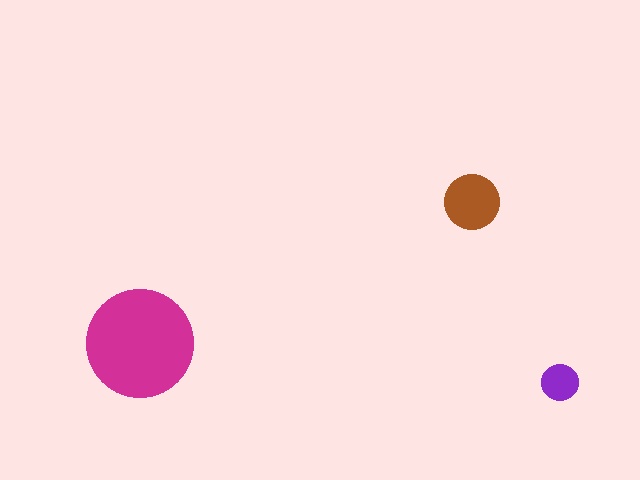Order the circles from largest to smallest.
the magenta one, the brown one, the purple one.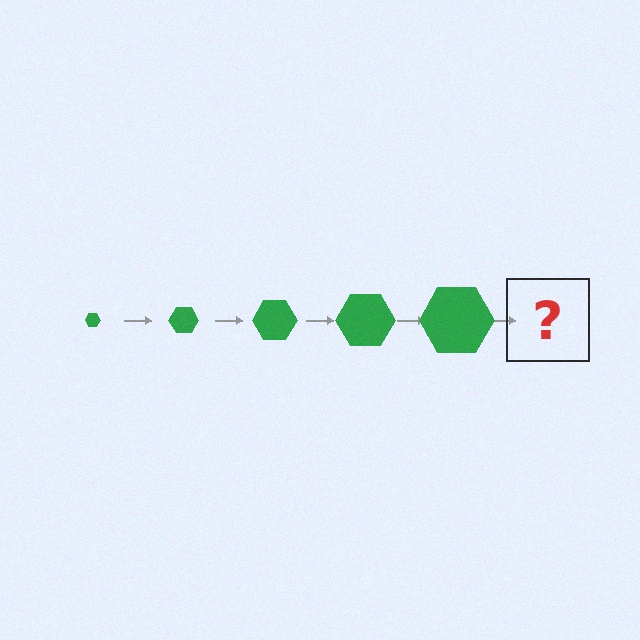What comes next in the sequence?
The next element should be a green hexagon, larger than the previous one.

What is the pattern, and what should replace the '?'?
The pattern is that the hexagon gets progressively larger each step. The '?' should be a green hexagon, larger than the previous one.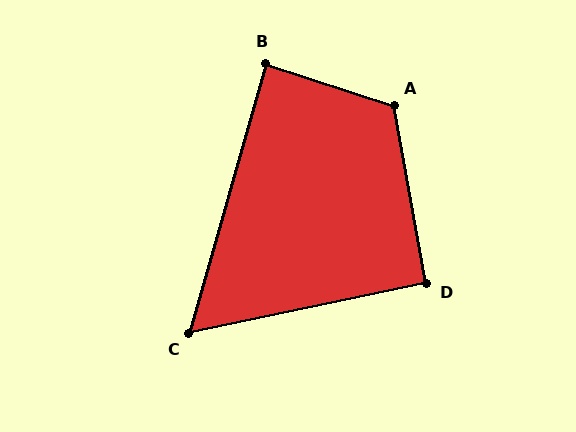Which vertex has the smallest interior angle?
C, at approximately 62 degrees.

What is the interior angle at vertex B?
Approximately 88 degrees (approximately right).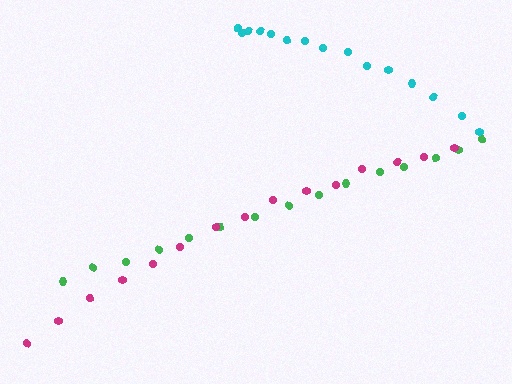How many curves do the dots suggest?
There are 3 distinct paths.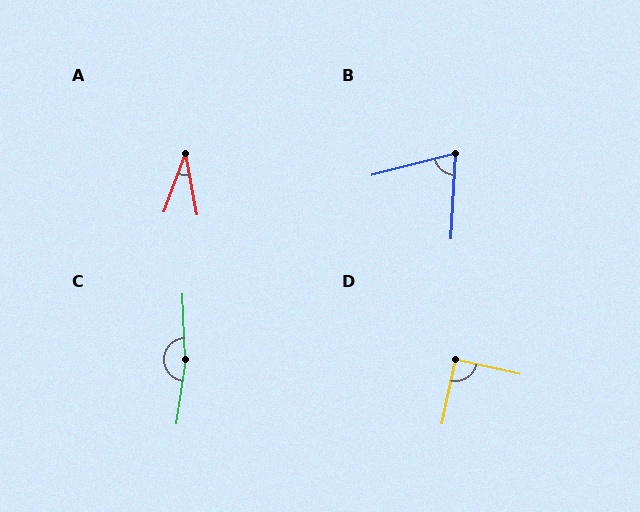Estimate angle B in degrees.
Approximately 72 degrees.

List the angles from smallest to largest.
A (31°), B (72°), D (89°), C (169°).